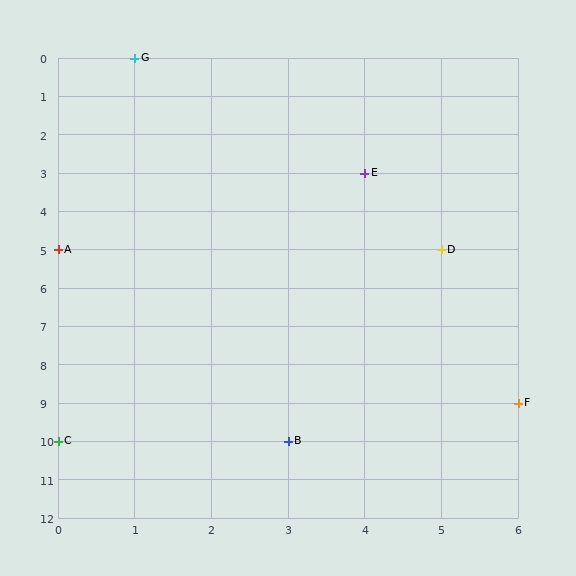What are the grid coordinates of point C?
Point C is at grid coordinates (0, 10).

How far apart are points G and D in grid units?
Points G and D are 4 columns and 5 rows apart (about 6.4 grid units diagonally).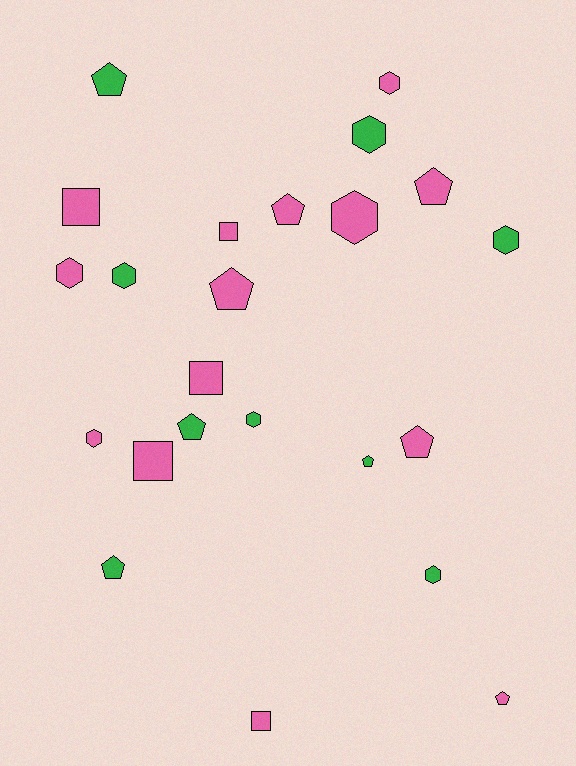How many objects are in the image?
There are 23 objects.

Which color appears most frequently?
Pink, with 14 objects.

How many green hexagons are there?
There are 5 green hexagons.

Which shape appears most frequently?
Pentagon, with 9 objects.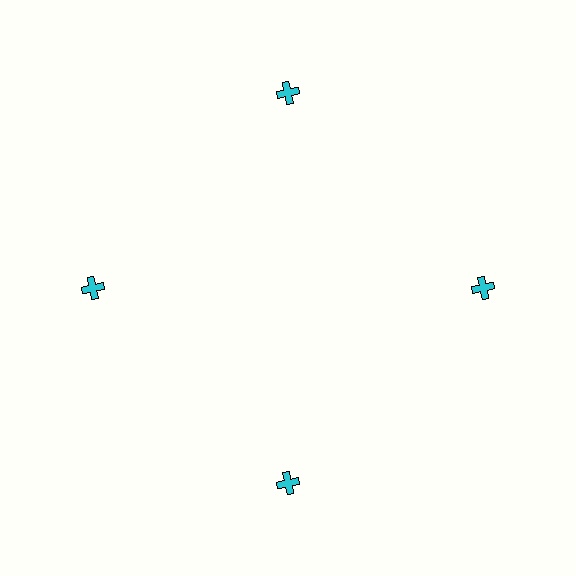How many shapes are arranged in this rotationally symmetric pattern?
There are 4 shapes, arranged in 4 groups of 1.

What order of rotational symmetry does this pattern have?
This pattern has 4-fold rotational symmetry.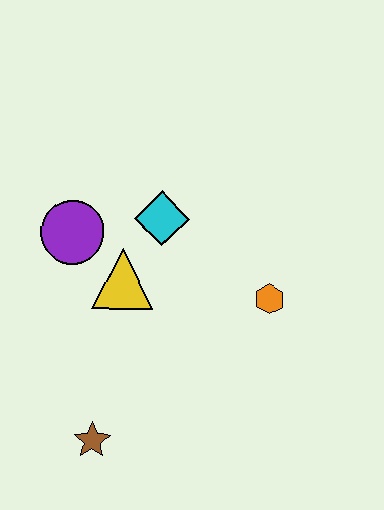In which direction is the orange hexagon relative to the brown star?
The orange hexagon is to the right of the brown star.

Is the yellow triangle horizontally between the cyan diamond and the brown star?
Yes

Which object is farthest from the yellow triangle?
The brown star is farthest from the yellow triangle.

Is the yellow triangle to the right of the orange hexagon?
No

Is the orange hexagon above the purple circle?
No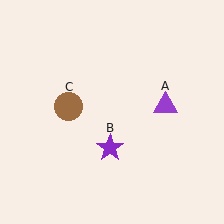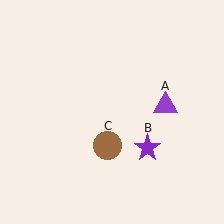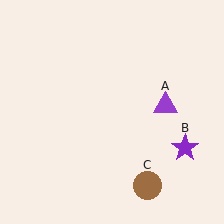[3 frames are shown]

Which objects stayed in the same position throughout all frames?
Purple triangle (object A) remained stationary.